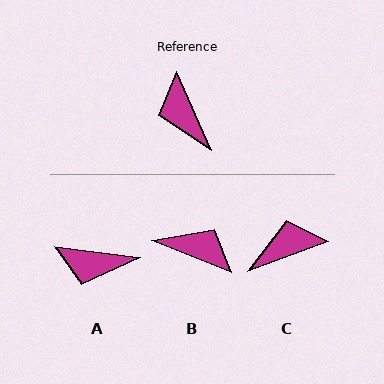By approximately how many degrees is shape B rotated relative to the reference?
Approximately 136 degrees clockwise.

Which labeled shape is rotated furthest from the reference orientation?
B, about 136 degrees away.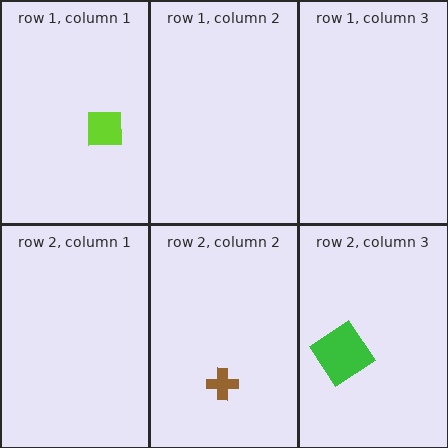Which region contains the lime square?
The row 1, column 1 region.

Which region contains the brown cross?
The row 2, column 2 region.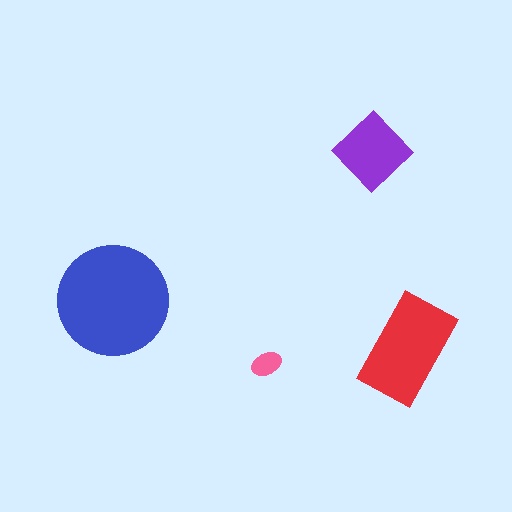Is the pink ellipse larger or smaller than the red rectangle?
Smaller.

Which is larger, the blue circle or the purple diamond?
The blue circle.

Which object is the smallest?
The pink ellipse.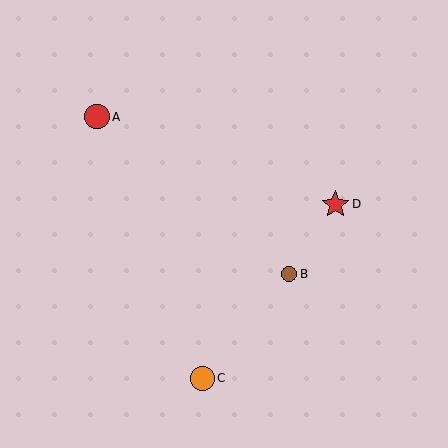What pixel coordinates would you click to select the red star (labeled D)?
Click at (335, 204) to select the red star D.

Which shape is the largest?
The red star (labeled D) is the largest.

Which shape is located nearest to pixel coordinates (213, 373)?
The orange circle (labeled C) at (202, 378) is nearest to that location.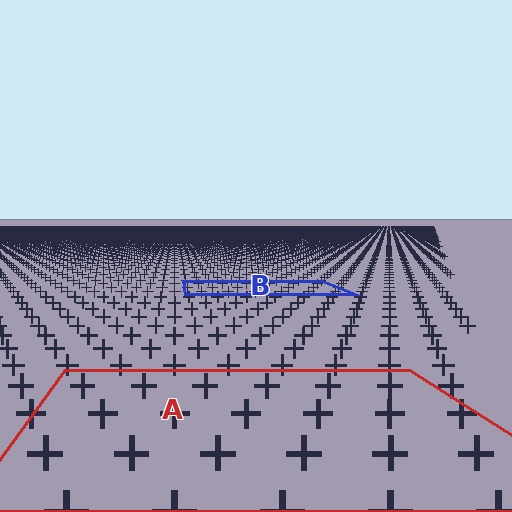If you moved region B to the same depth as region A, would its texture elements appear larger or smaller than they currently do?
They would appear larger. At a closer depth, the same texture elements are projected at a bigger on-screen size.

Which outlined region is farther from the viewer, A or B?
Region B is farther from the viewer — the texture elements inside it appear smaller and more densely packed.